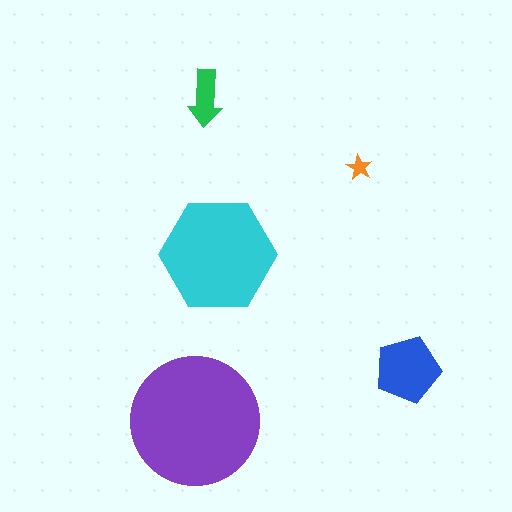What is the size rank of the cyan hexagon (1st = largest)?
2nd.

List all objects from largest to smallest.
The purple circle, the cyan hexagon, the blue pentagon, the green arrow, the orange star.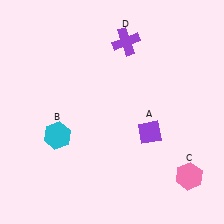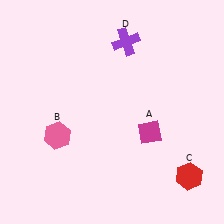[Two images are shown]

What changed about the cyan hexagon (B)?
In Image 1, B is cyan. In Image 2, it changed to pink.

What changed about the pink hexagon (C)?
In Image 1, C is pink. In Image 2, it changed to red.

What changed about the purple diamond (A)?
In Image 1, A is purple. In Image 2, it changed to magenta.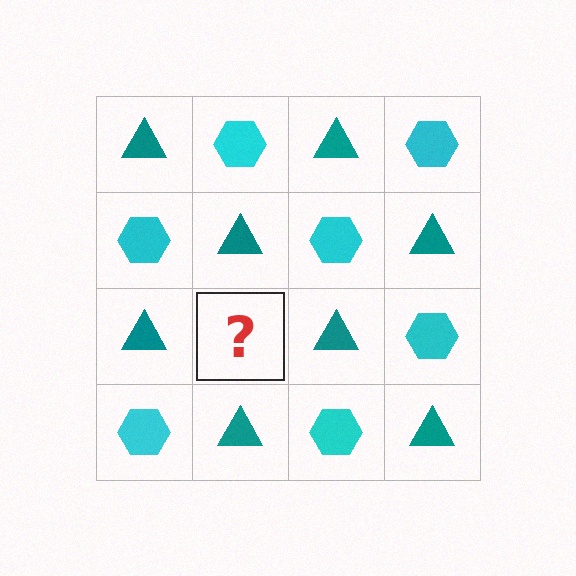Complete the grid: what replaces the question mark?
The question mark should be replaced with a cyan hexagon.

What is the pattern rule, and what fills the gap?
The rule is that it alternates teal triangle and cyan hexagon in a checkerboard pattern. The gap should be filled with a cyan hexagon.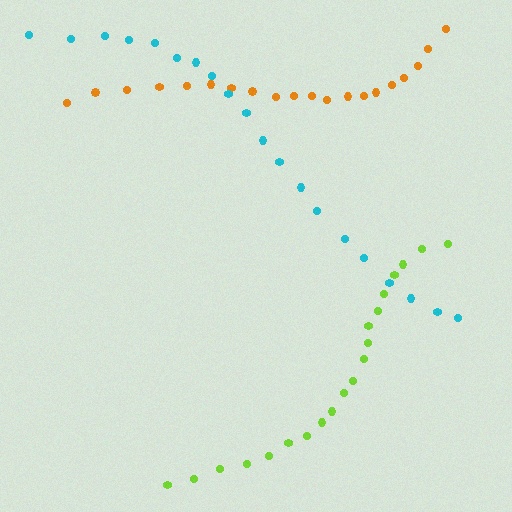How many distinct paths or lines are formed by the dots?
There are 3 distinct paths.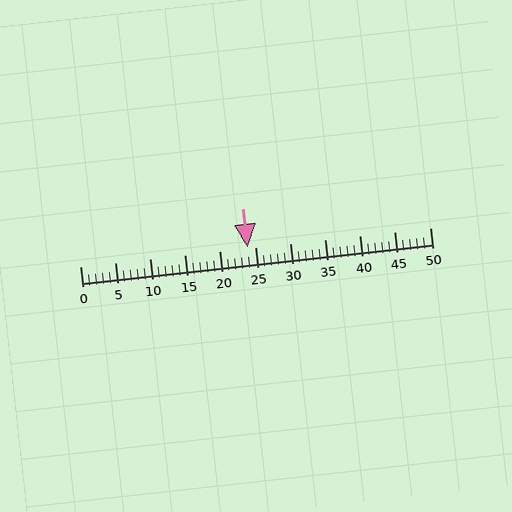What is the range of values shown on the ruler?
The ruler shows values from 0 to 50.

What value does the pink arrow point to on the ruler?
The pink arrow points to approximately 24.